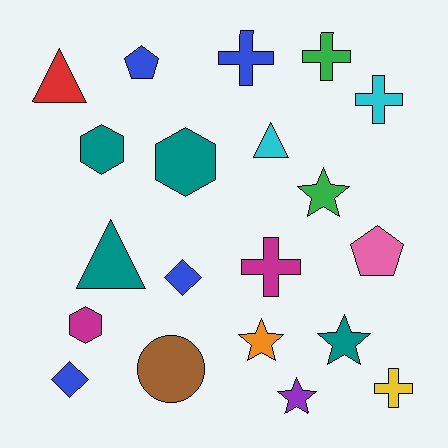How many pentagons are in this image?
There are 2 pentagons.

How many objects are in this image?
There are 20 objects.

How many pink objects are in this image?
There is 1 pink object.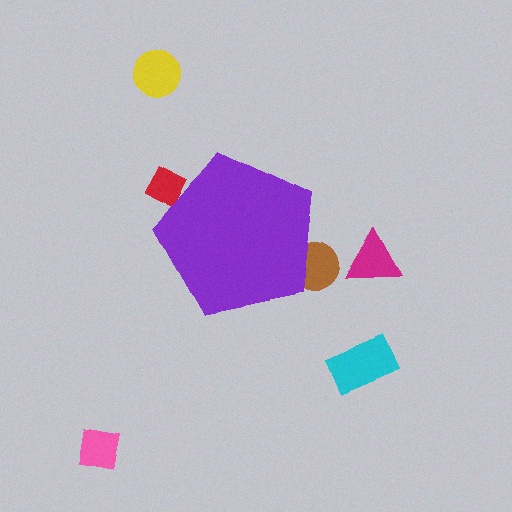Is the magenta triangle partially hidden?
No, the magenta triangle is fully visible.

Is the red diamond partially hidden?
Yes, the red diamond is partially hidden behind the purple pentagon.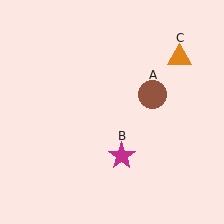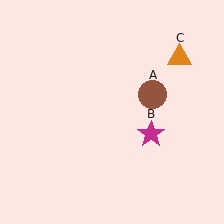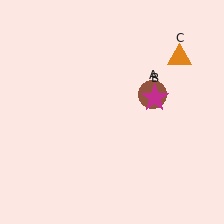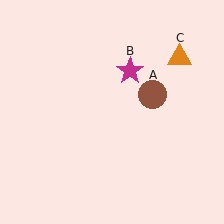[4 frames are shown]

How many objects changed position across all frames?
1 object changed position: magenta star (object B).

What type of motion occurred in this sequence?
The magenta star (object B) rotated counterclockwise around the center of the scene.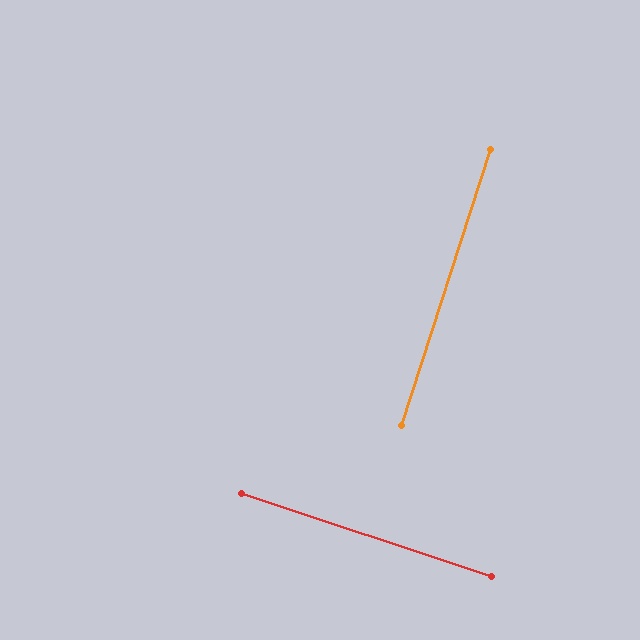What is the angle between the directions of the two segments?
Approximately 89 degrees.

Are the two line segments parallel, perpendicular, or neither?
Perpendicular — they meet at approximately 89°.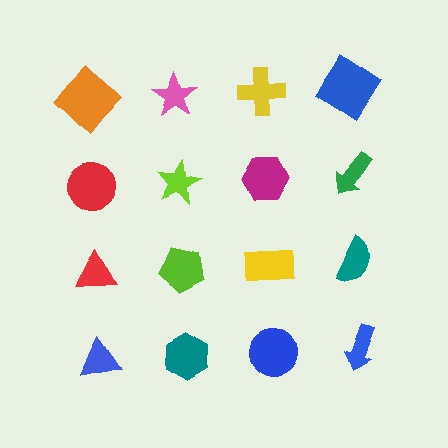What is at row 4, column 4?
A blue arrow.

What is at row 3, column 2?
A lime pentagon.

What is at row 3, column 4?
A teal semicircle.